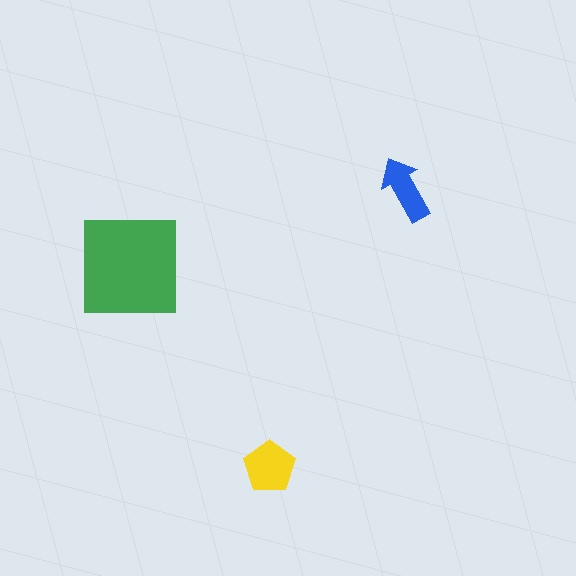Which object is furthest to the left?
The green square is leftmost.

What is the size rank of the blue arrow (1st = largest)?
3rd.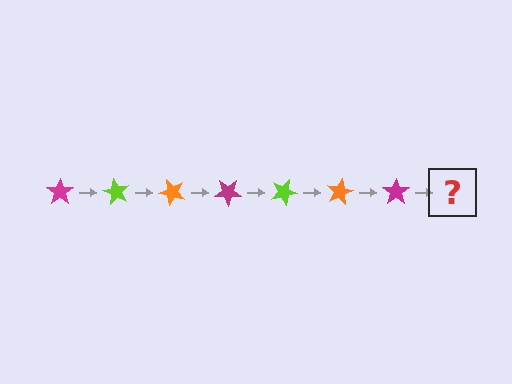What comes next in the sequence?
The next element should be a lime star, rotated 420 degrees from the start.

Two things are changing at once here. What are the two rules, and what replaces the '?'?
The two rules are that it rotates 60 degrees each step and the color cycles through magenta, lime, and orange. The '?' should be a lime star, rotated 420 degrees from the start.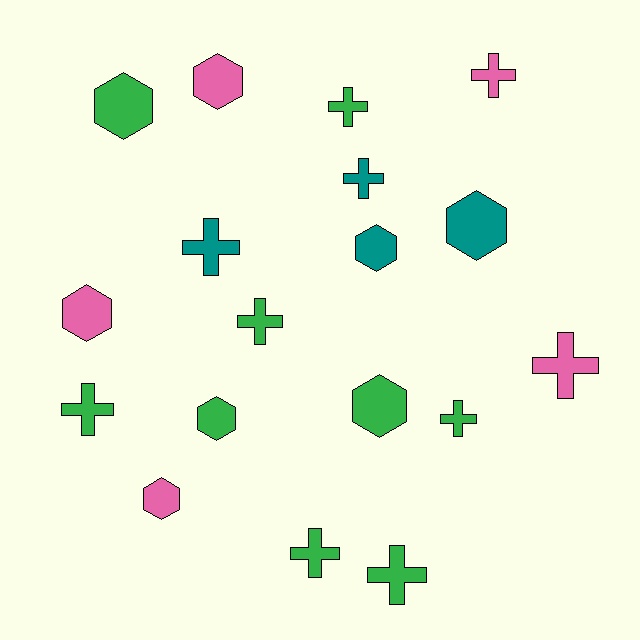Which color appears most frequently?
Green, with 9 objects.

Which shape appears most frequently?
Cross, with 10 objects.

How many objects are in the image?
There are 18 objects.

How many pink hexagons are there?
There are 3 pink hexagons.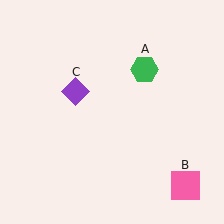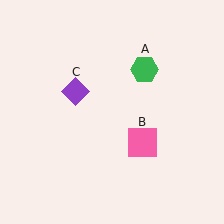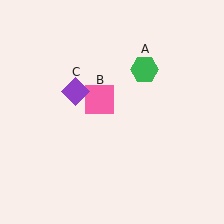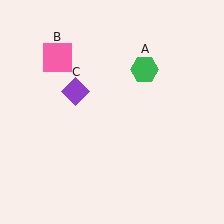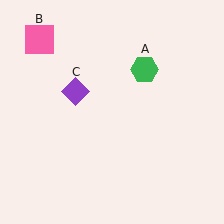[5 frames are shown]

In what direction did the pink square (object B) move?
The pink square (object B) moved up and to the left.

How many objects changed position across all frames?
1 object changed position: pink square (object B).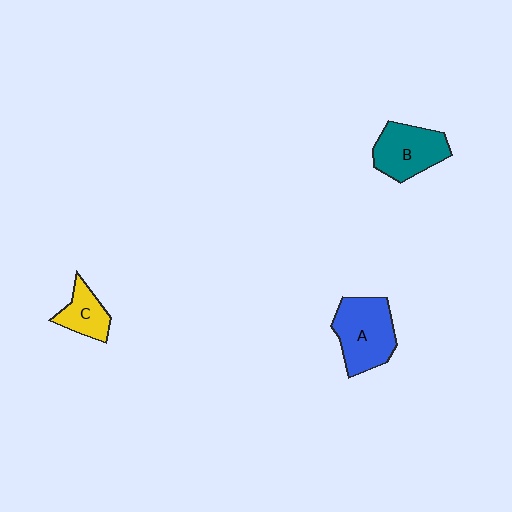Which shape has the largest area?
Shape A (blue).